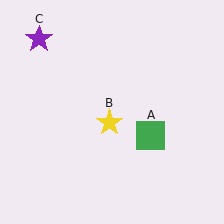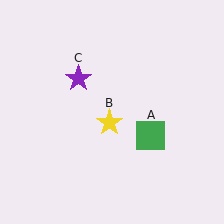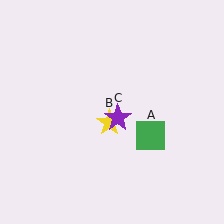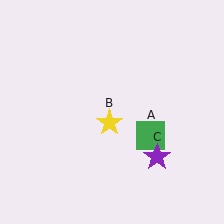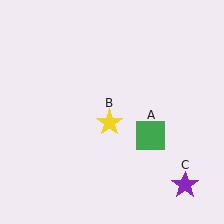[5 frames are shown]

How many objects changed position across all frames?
1 object changed position: purple star (object C).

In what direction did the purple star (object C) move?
The purple star (object C) moved down and to the right.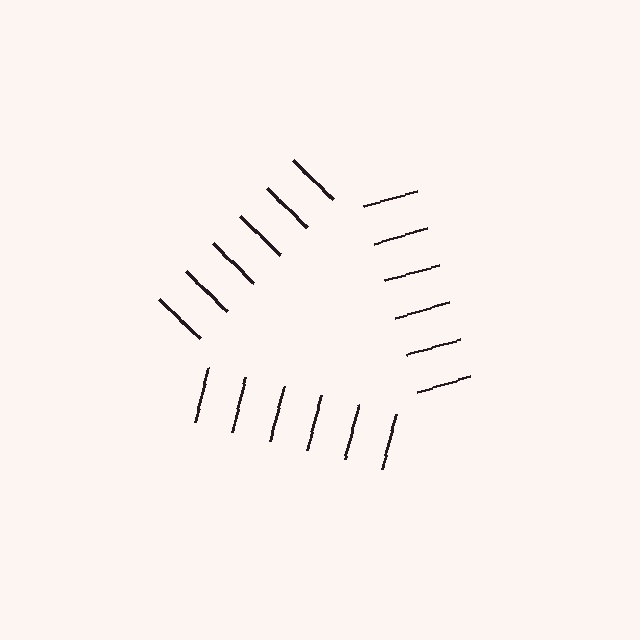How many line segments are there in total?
18 — 6 along each of the 3 edges.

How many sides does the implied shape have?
3 sides — the line-ends trace a triangle.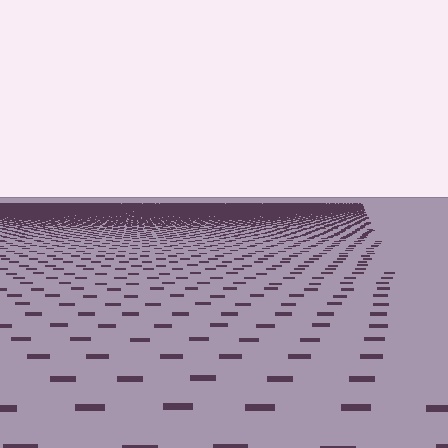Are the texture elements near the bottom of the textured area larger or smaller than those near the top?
Larger. Near the bottom, elements are closer to the viewer and appear at a bigger on-screen size.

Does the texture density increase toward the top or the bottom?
Density increases toward the top.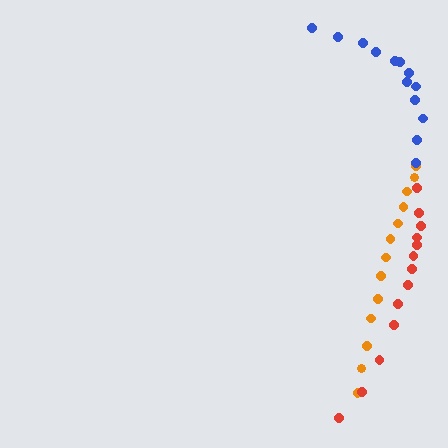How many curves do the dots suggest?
There are 3 distinct paths.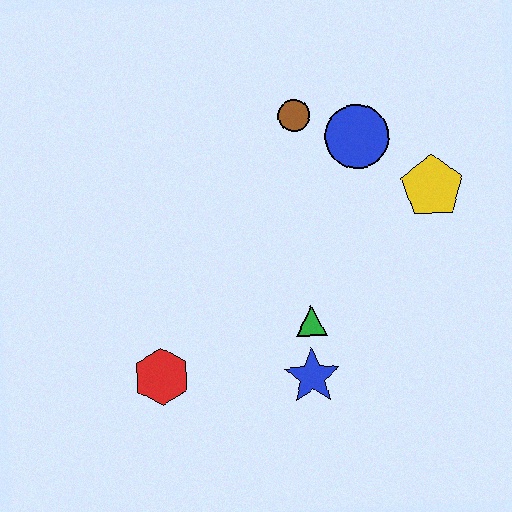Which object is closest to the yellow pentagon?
The blue circle is closest to the yellow pentagon.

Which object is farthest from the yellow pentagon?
The red hexagon is farthest from the yellow pentagon.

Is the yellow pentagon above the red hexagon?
Yes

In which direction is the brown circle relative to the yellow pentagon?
The brown circle is to the left of the yellow pentagon.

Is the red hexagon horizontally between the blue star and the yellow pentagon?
No